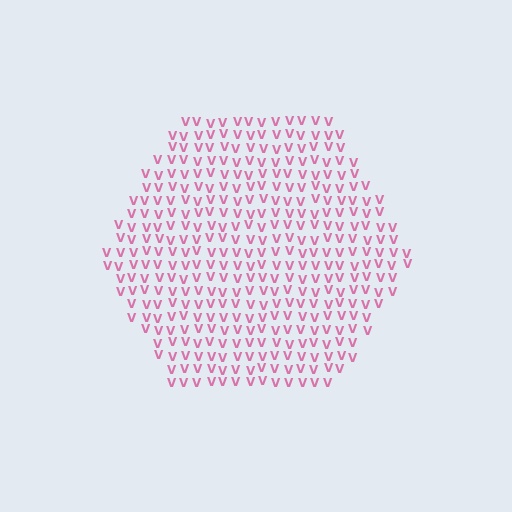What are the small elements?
The small elements are letter V's.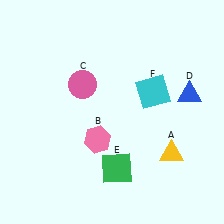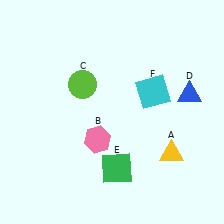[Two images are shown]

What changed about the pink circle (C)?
In Image 1, C is pink. In Image 2, it changed to lime.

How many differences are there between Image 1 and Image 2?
There is 1 difference between the two images.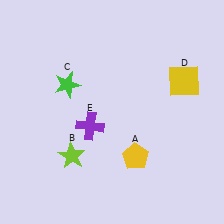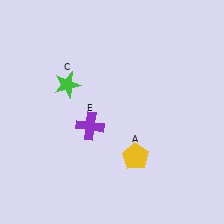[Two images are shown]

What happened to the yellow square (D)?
The yellow square (D) was removed in Image 2. It was in the top-right area of Image 1.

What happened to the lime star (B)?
The lime star (B) was removed in Image 2. It was in the bottom-left area of Image 1.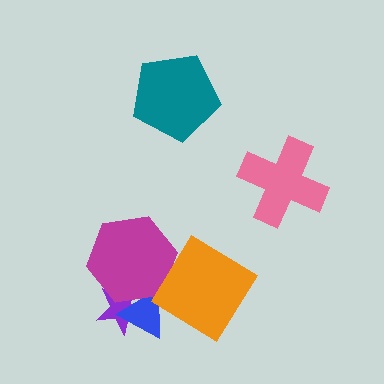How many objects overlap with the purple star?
2 objects overlap with the purple star.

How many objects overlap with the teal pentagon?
0 objects overlap with the teal pentagon.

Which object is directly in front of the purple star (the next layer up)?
The blue triangle is directly in front of the purple star.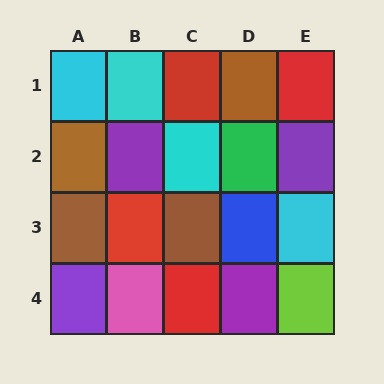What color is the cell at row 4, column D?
Purple.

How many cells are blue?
1 cell is blue.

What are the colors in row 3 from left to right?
Brown, red, brown, blue, cyan.